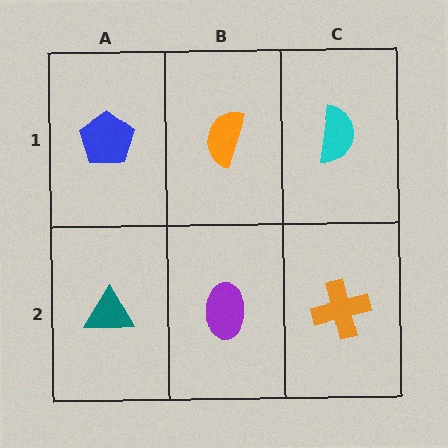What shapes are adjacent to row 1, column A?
A teal triangle (row 2, column A), an orange semicircle (row 1, column B).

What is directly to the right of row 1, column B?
A cyan semicircle.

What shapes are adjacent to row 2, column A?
A blue pentagon (row 1, column A), a purple ellipse (row 2, column B).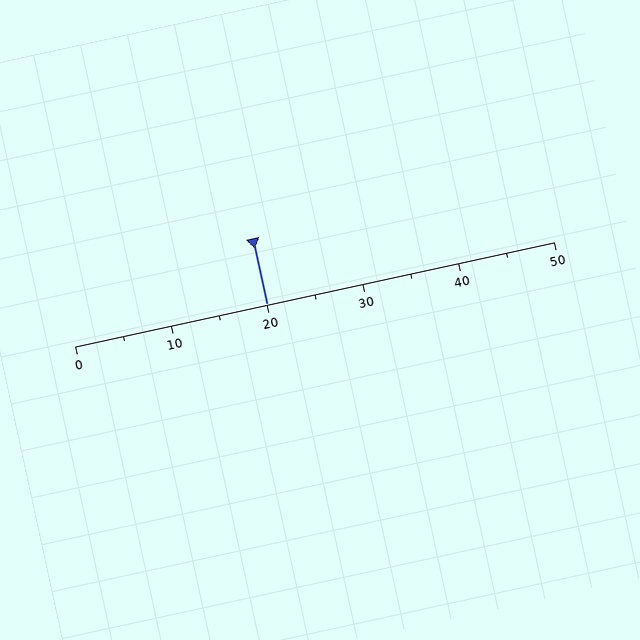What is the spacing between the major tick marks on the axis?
The major ticks are spaced 10 apart.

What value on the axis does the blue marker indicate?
The marker indicates approximately 20.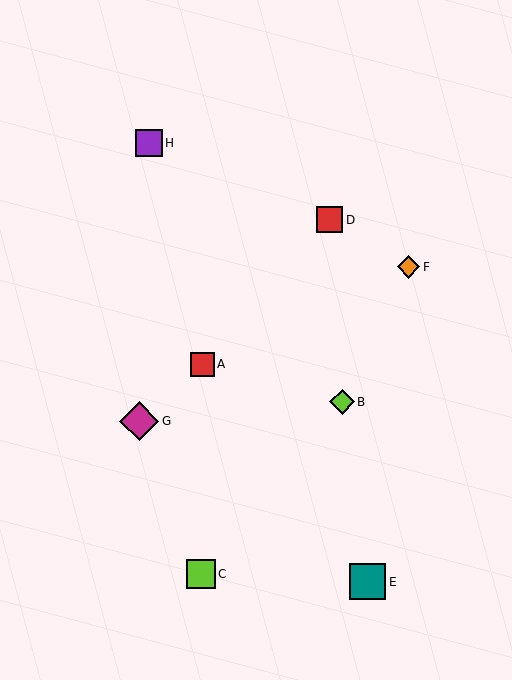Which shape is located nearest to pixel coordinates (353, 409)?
The lime diamond (labeled B) at (342, 402) is nearest to that location.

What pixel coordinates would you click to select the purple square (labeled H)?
Click at (149, 143) to select the purple square H.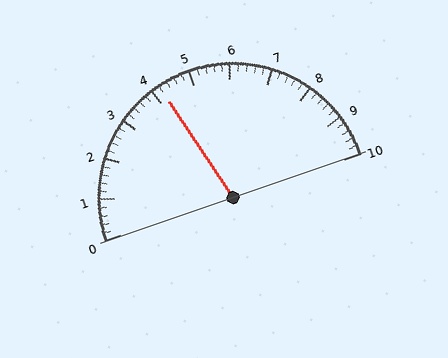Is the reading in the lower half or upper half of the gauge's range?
The reading is in the lower half of the range (0 to 10).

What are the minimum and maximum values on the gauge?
The gauge ranges from 0 to 10.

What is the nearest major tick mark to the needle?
The nearest major tick mark is 4.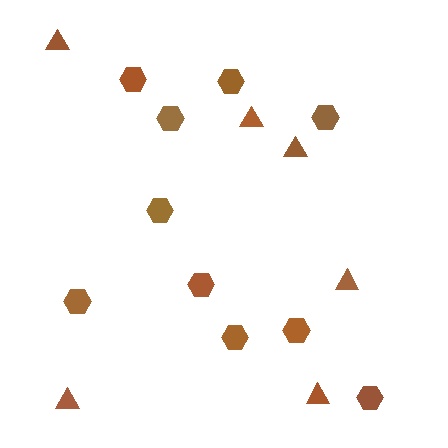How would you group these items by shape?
There are 2 groups: one group of hexagons (10) and one group of triangles (6).